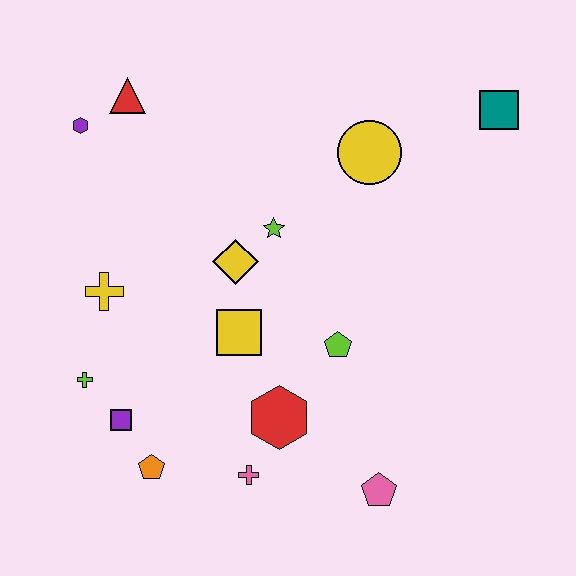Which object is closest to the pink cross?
The red hexagon is closest to the pink cross.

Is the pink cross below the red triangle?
Yes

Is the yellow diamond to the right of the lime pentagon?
No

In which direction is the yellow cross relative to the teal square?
The yellow cross is to the left of the teal square.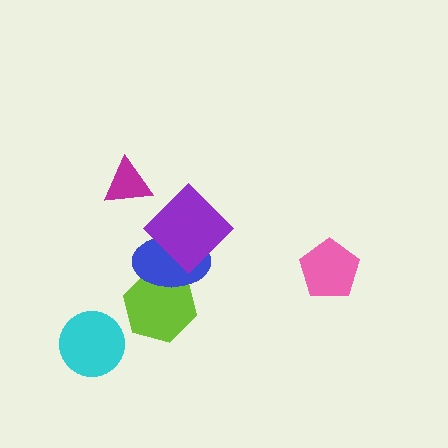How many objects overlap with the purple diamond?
1 object overlaps with the purple diamond.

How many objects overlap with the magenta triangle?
0 objects overlap with the magenta triangle.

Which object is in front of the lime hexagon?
The blue ellipse is in front of the lime hexagon.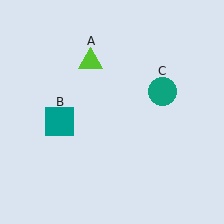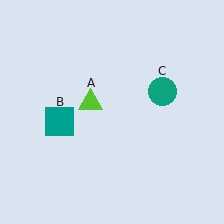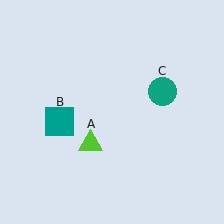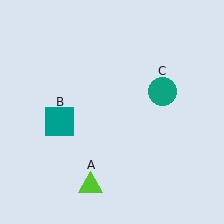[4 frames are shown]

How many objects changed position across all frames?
1 object changed position: lime triangle (object A).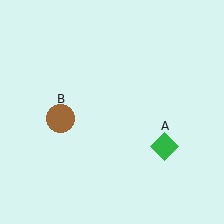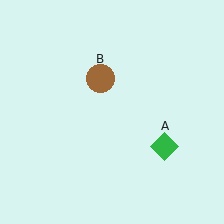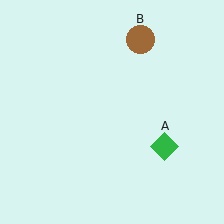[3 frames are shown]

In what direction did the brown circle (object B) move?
The brown circle (object B) moved up and to the right.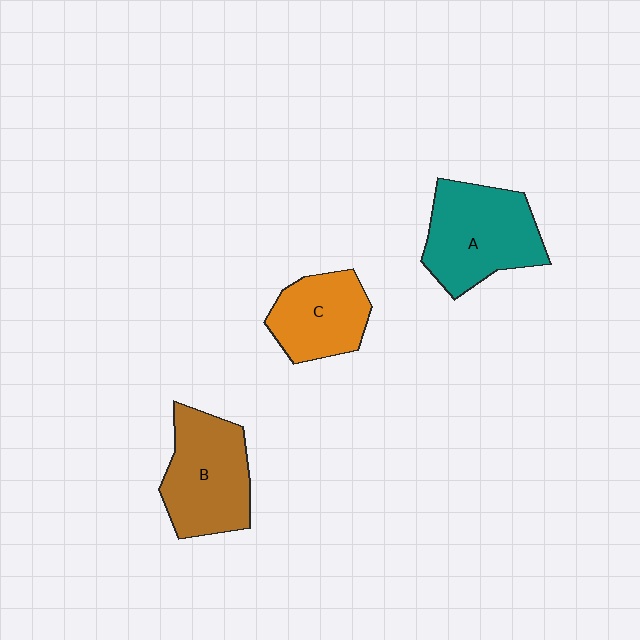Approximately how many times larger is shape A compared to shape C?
Approximately 1.4 times.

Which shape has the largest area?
Shape A (teal).